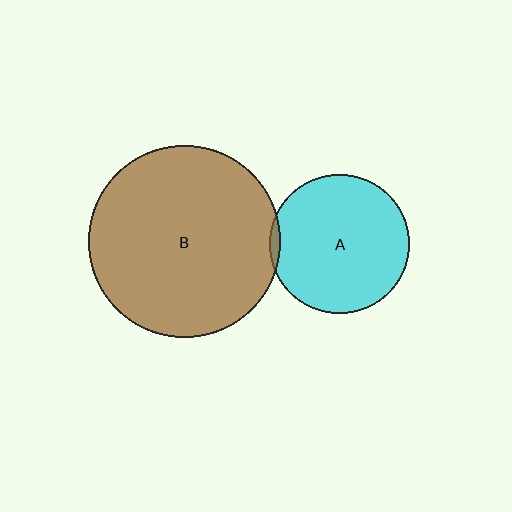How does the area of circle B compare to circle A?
Approximately 1.9 times.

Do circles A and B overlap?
Yes.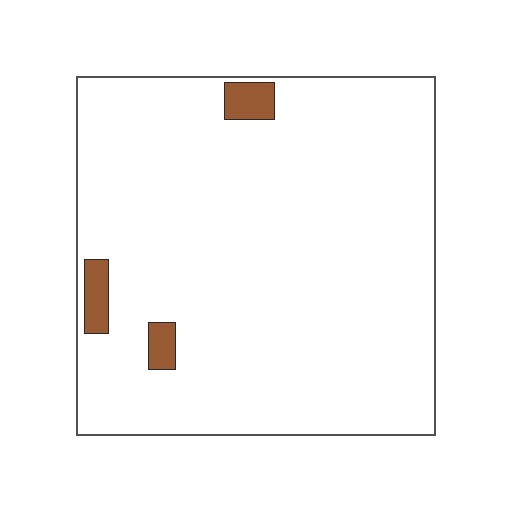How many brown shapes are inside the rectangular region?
3.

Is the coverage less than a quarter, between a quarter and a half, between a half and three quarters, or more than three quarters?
Less than a quarter.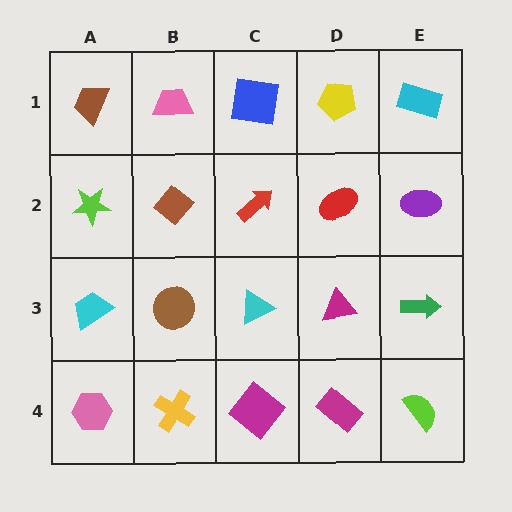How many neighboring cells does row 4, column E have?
2.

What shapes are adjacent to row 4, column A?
A cyan trapezoid (row 3, column A), a yellow cross (row 4, column B).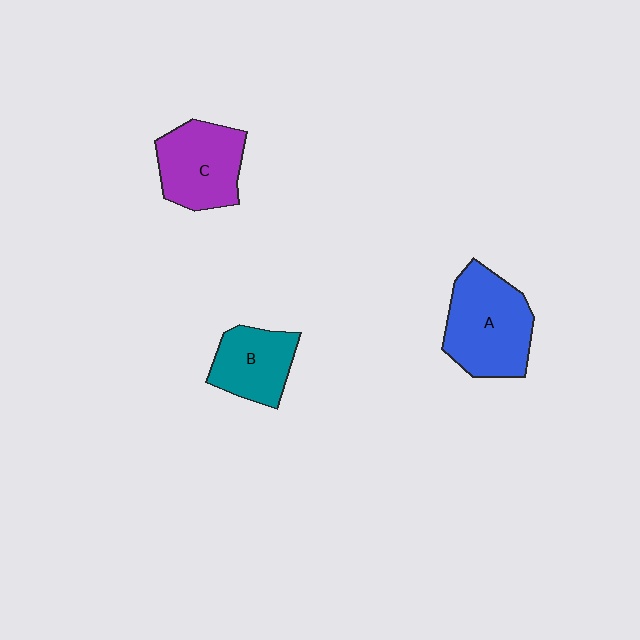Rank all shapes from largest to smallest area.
From largest to smallest: A (blue), C (purple), B (teal).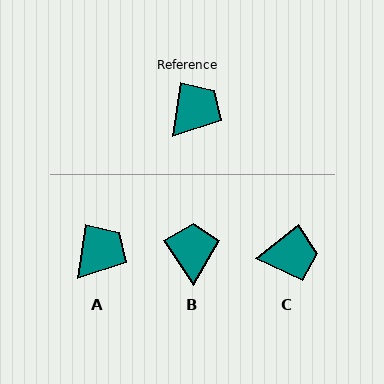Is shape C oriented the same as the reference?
No, it is off by about 42 degrees.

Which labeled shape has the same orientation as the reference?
A.